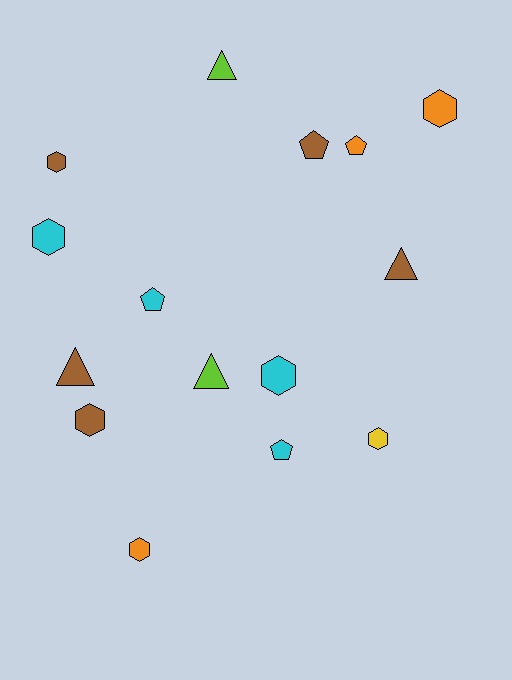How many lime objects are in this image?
There are 2 lime objects.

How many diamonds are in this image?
There are no diamonds.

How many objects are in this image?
There are 15 objects.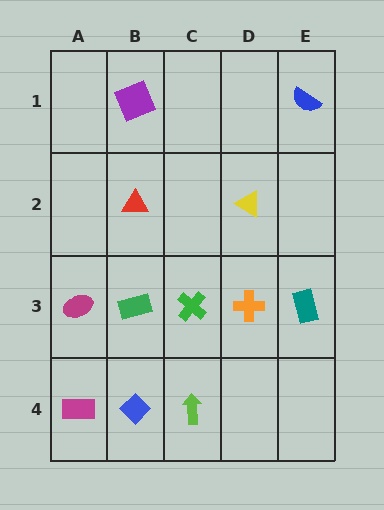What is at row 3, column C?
A green cross.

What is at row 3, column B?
A green rectangle.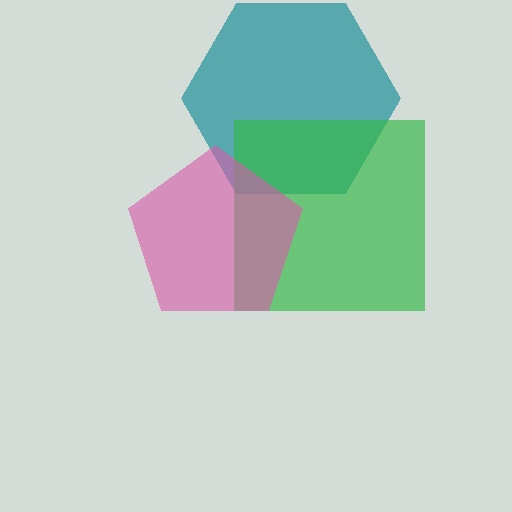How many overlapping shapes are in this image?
There are 3 overlapping shapes in the image.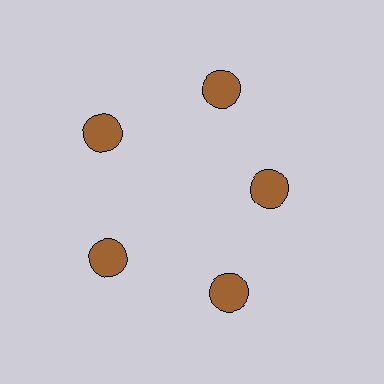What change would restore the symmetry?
The symmetry would be restored by moving it outward, back onto the ring so that all 5 circles sit at equal angles and equal distance from the center.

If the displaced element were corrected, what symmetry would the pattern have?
It would have 5-fold rotational symmetry — the pattern would map onto itself every 72 degrees.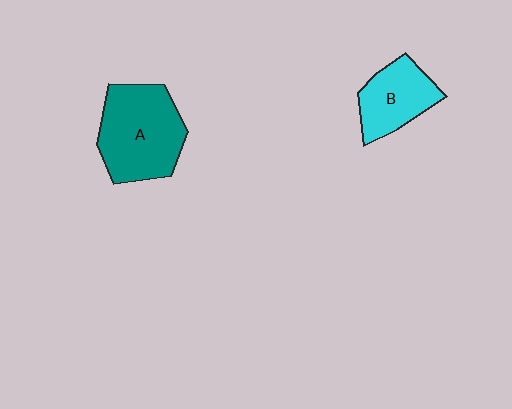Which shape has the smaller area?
Shape B (cyan).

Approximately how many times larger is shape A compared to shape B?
Approximately 1.6 times.